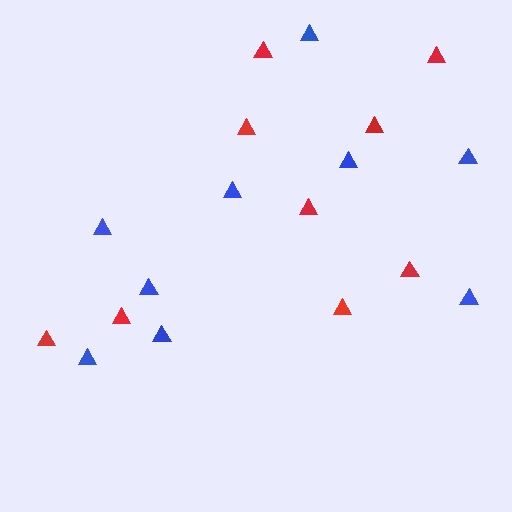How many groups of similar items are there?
There are 2 groups: one group of blue triangles (9) and one group of red triangles (9).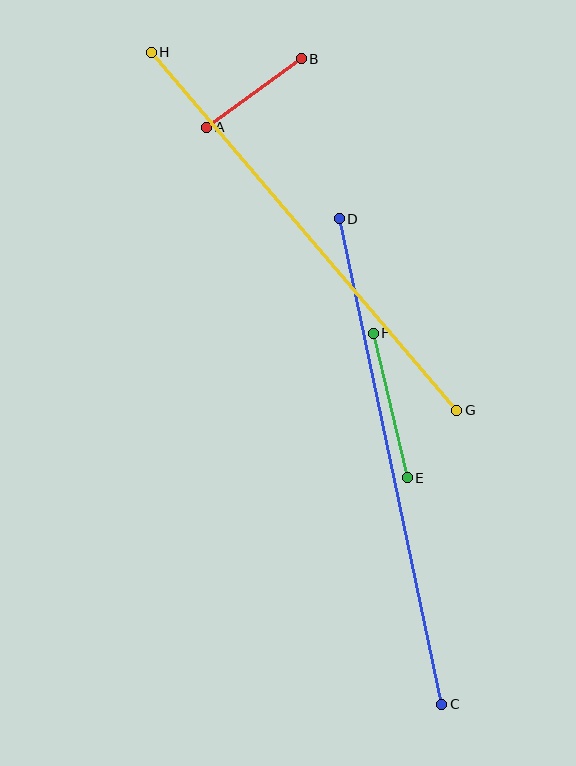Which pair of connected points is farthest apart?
Points C and D are farthest apart.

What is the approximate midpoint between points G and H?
The midpoint is at approximately (304, 231) pixels.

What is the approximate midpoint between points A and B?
The midpoint is at approximately (254, 93) pixels.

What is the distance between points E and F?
The distance is approximately 149 pixels.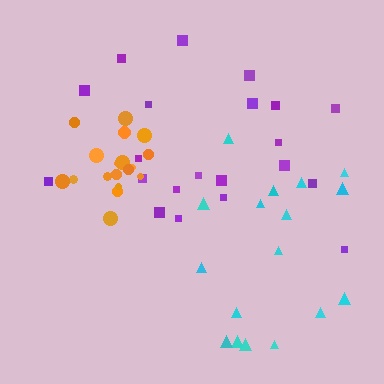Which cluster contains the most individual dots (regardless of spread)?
Purple (21).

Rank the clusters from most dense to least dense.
orange, purple, cyan.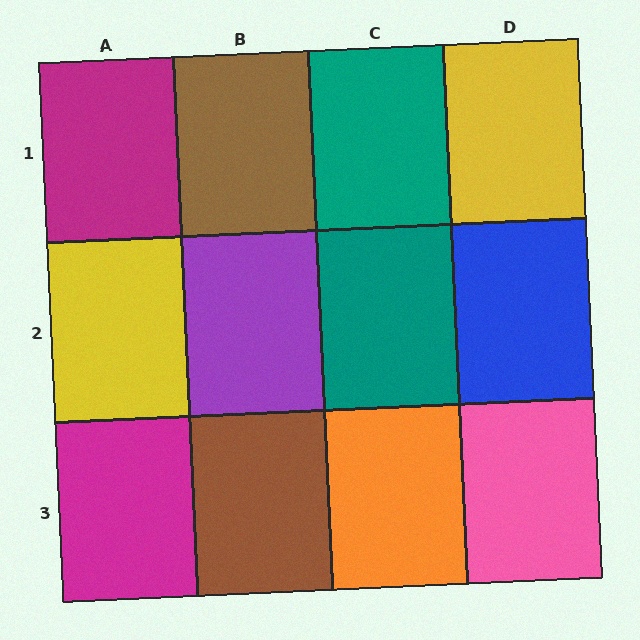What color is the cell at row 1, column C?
Teal.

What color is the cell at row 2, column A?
Yellow.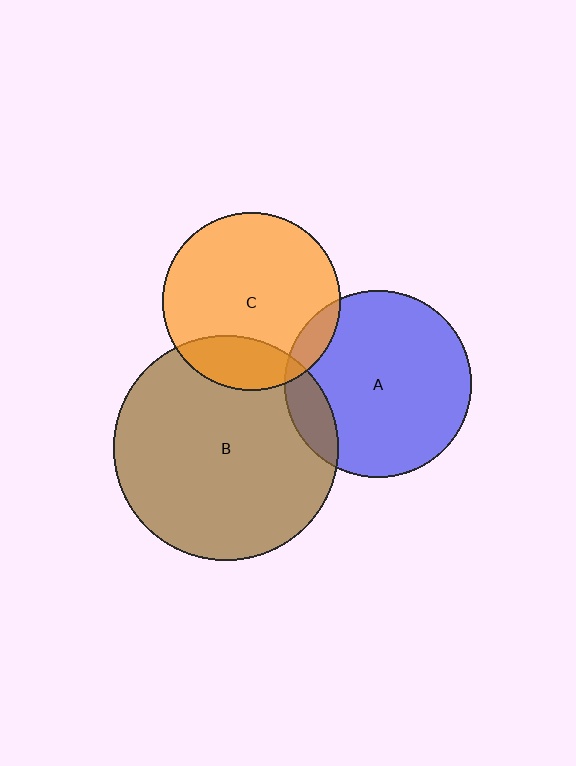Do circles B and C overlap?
Yes.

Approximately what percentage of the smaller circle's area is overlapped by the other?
Approximately 20%.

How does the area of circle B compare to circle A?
Approximately 1.4 times.